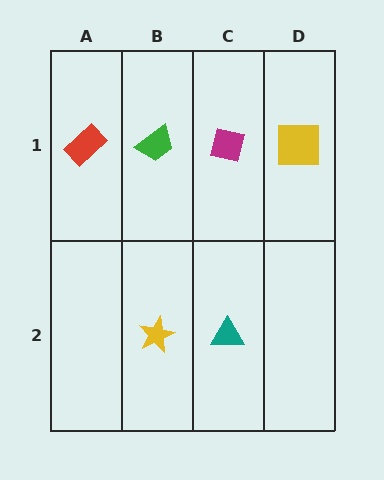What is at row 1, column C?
A magenta square.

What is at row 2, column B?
A yellow star.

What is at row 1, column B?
A green trapezoid.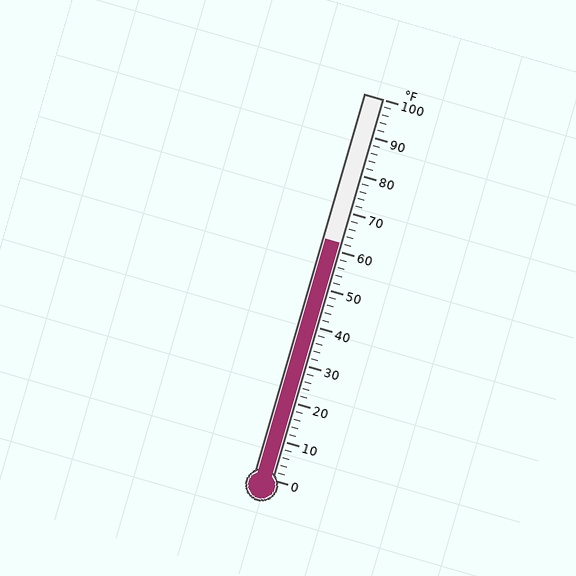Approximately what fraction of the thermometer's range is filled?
The thermometer is filled to approximately 60% of its range.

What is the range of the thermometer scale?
The thermometer scale ranges from 0°F to 100°F.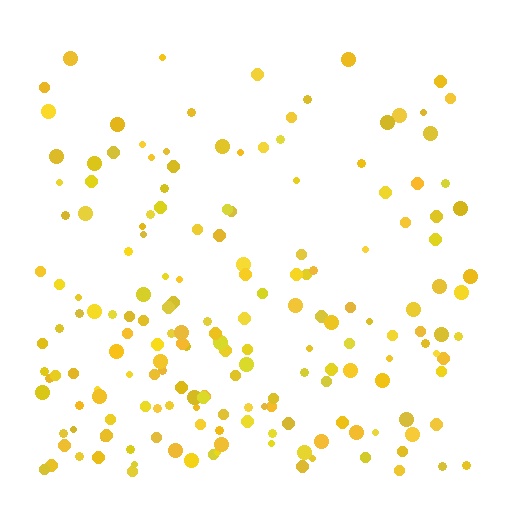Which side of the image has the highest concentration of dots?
The bottom.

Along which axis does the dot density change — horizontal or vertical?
Vertical.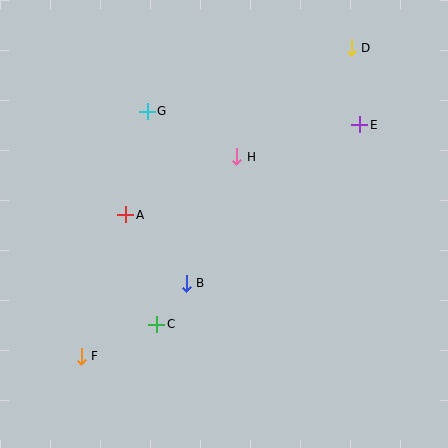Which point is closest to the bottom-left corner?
Point F is closest to the bottom-left corner.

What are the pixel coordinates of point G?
Point G is at (147, 111).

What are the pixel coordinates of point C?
Point C is at (157, 324).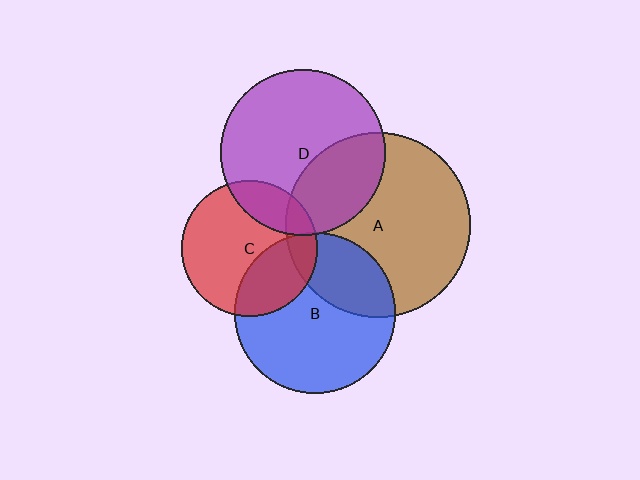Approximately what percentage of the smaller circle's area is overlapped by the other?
Approximately 30%.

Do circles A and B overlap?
Yes.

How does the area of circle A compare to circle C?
Approximately 1.9 times.